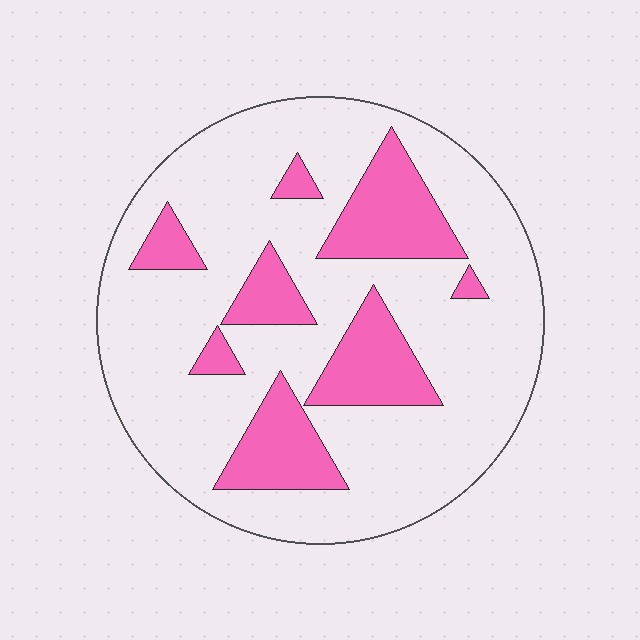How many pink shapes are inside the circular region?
8.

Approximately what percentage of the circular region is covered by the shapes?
Approximately 25%.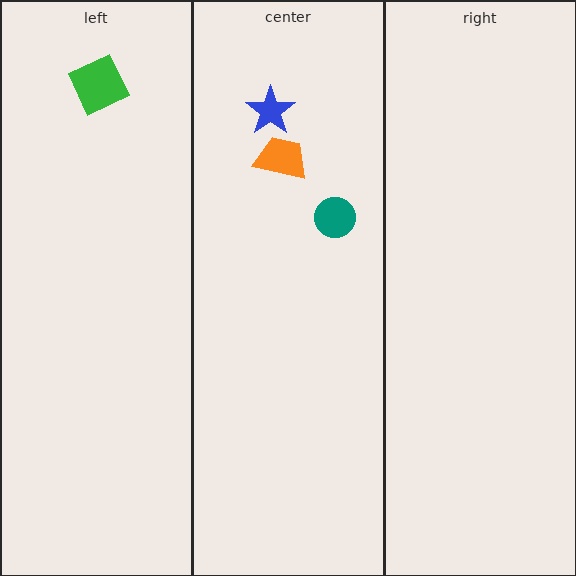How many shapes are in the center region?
3.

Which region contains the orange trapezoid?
The center region.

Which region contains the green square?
The left region.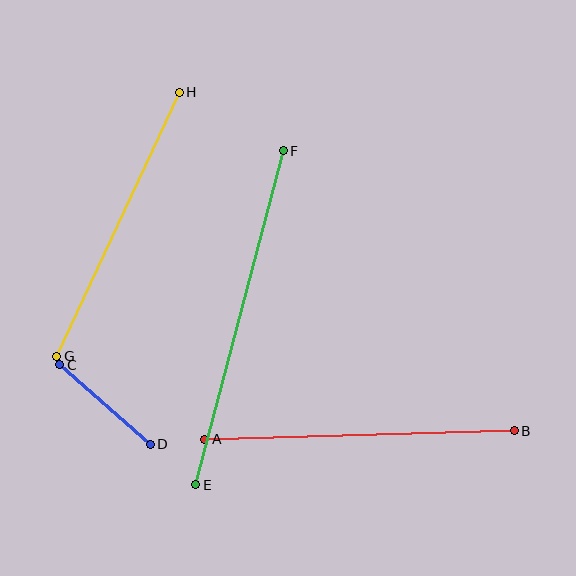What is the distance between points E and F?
The distance is approximately 345 pixels.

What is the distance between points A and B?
The distance is approximately 310 pixels.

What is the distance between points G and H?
The distance is approximately 291 pixels.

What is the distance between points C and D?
The distance is approximately 120 pixels.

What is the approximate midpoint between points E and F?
The midpoint is at approximately (240, 318) pixels.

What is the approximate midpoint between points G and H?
The midpoint is at approximately (118, 224) pixels.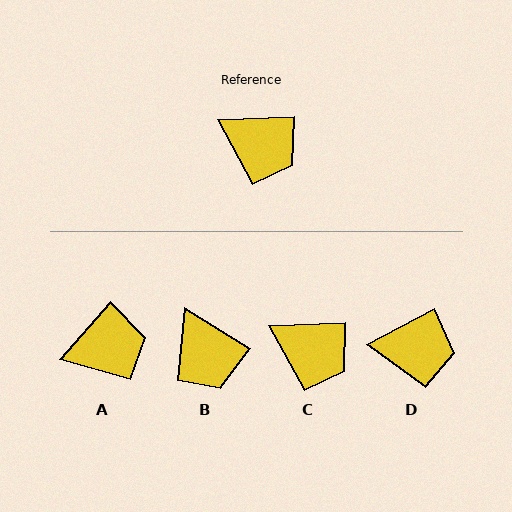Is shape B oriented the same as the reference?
No, it is off by about 34 degrees.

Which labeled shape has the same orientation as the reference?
C.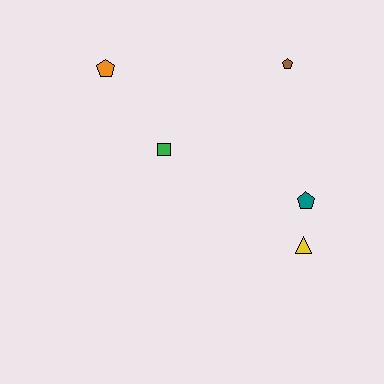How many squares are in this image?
There is 1 square.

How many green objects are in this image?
There is 1 green object.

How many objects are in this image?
There are 5 objects.